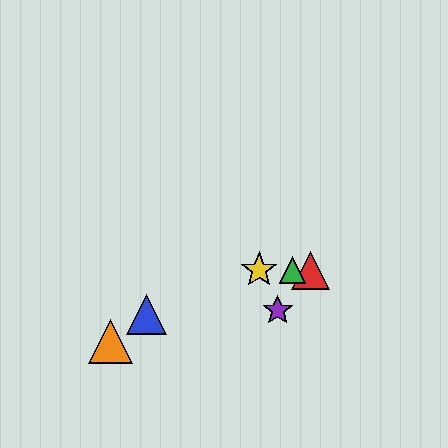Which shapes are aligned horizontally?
The red triangle, the green triangle, the yellow star are aligned horizontally.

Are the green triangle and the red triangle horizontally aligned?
Yes, both are at y≈270.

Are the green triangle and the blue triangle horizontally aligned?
No, the green triangle is at y≈270 and the blue triangle is at y≈314.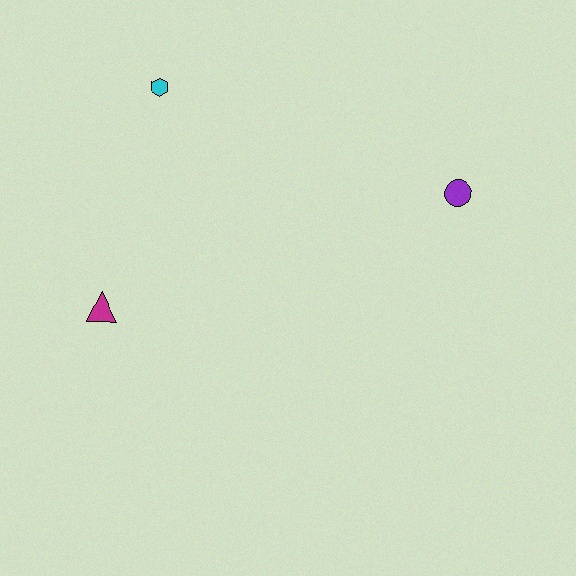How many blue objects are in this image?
There are no blue objects.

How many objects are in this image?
There are 3 objects.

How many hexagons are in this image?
There is 1 hexagon.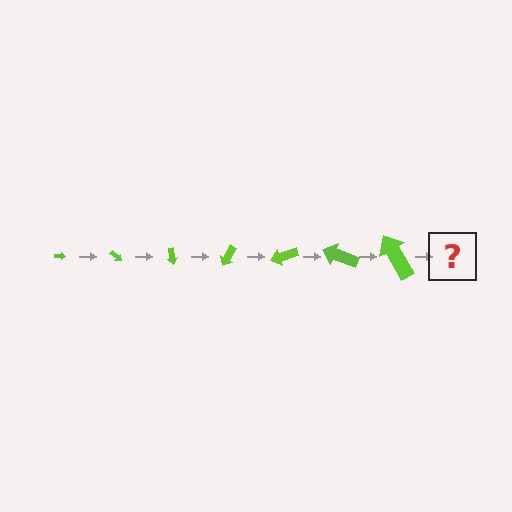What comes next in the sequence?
The next element should be an arrow, larger than the previous one and rotated 280 degrees from the start.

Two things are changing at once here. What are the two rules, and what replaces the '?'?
The two rules are that the arrow grows larger each step and it rotates 40 degrees each step. The '?' should be an arrow, larger than the previous one and rotated 280 degrees from the start.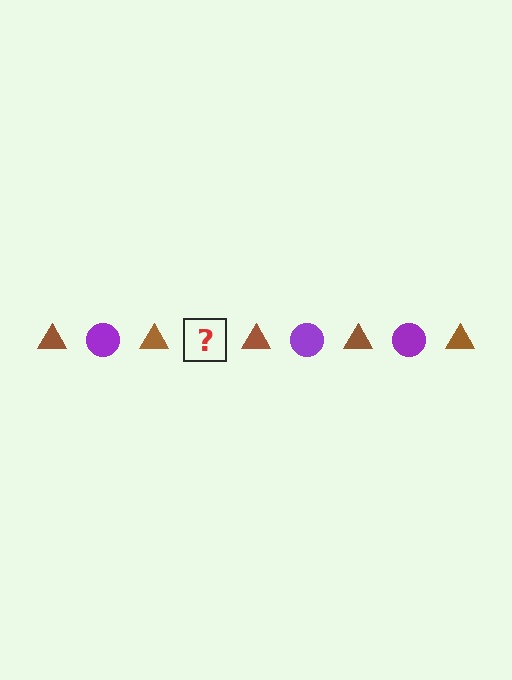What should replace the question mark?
The question mark should be replaced with a purple circle.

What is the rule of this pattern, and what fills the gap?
The rule is that the pattern alternates between brown triangle and purple circle. The gap should be filled with a purple circle.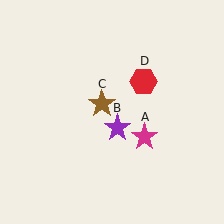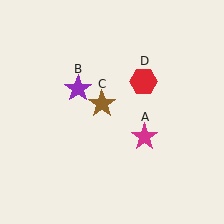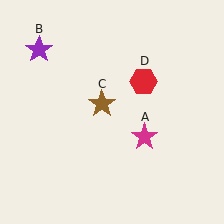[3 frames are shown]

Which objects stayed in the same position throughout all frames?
Magenta star (object A) and brown star (object C) and red hexagon (object D) remained stationary.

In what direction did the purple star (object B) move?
The purple star (object B) moved up and to the left.